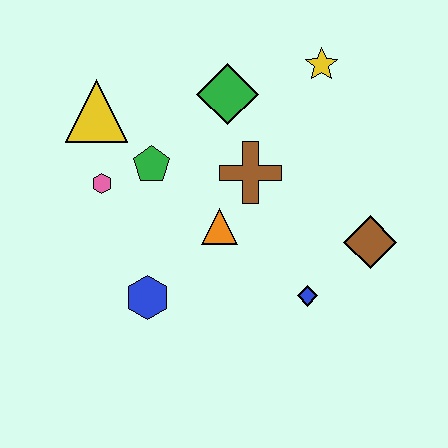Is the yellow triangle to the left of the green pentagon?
Yes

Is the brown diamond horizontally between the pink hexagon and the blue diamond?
No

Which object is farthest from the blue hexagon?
The yellow star is farthest from the blue hexagon.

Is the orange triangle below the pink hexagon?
Yes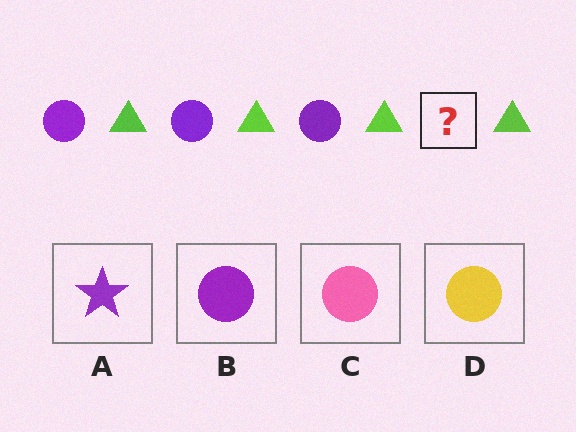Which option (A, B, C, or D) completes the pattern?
B.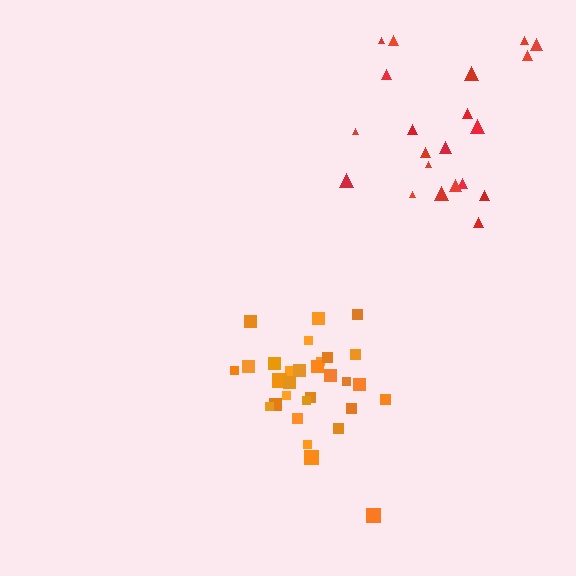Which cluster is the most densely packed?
Orange.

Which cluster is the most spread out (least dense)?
Red.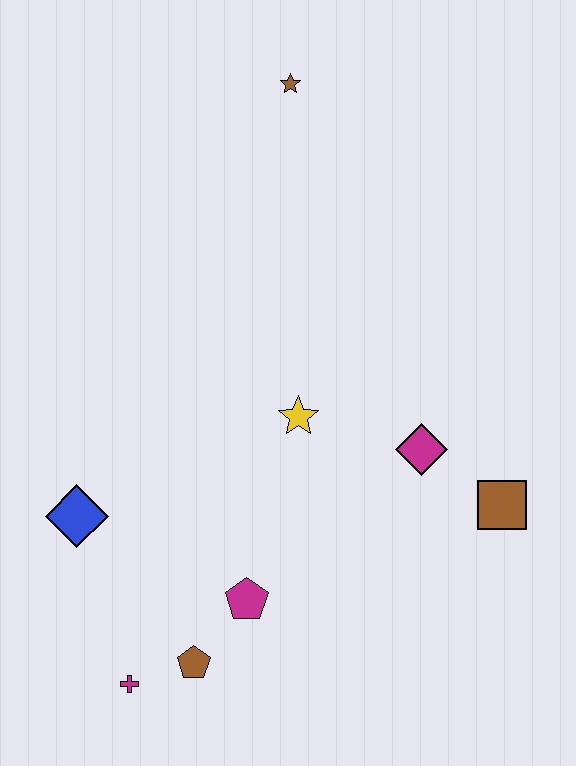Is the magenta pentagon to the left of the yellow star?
Yes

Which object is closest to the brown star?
The yellow star is closest to the brown star.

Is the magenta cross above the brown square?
No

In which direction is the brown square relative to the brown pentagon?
The brown square is to the right of the brown pentagon.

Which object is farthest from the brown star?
The magenta cross is farthest from the brown star.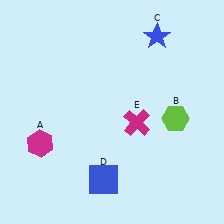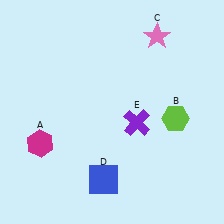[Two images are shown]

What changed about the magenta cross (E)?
In Image 1, E is magenta. In Image 2, it changed to purple.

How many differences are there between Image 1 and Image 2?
There are 2 differences between the two images.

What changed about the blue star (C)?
In Image 1, C is blue. In Image 2, it changed to pink.